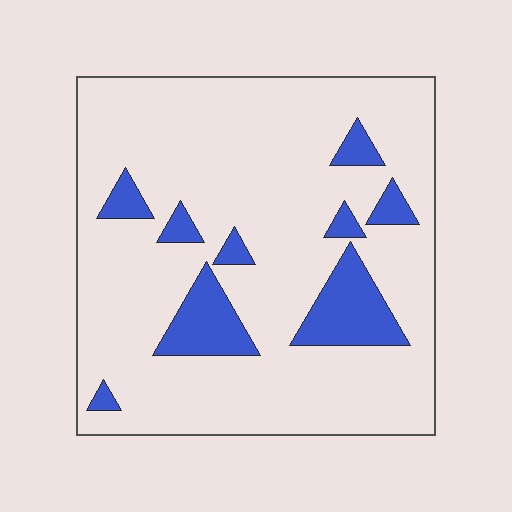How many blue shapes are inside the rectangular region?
9.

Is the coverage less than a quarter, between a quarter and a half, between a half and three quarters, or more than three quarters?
Less than a quarter.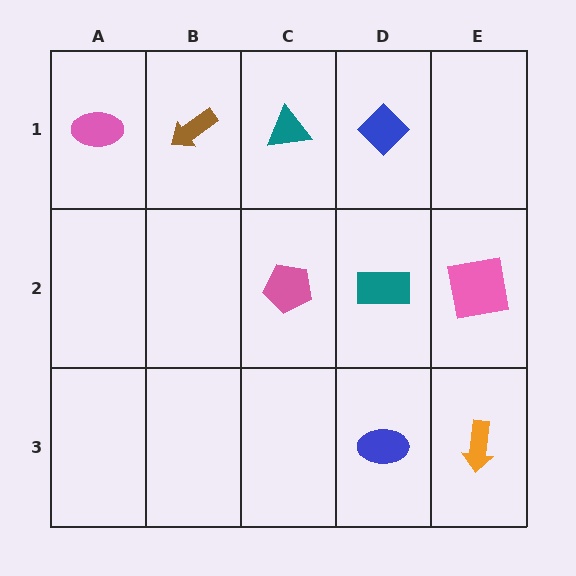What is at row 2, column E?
A pink square.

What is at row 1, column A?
A pink ellipse.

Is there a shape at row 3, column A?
No, that cell is empty.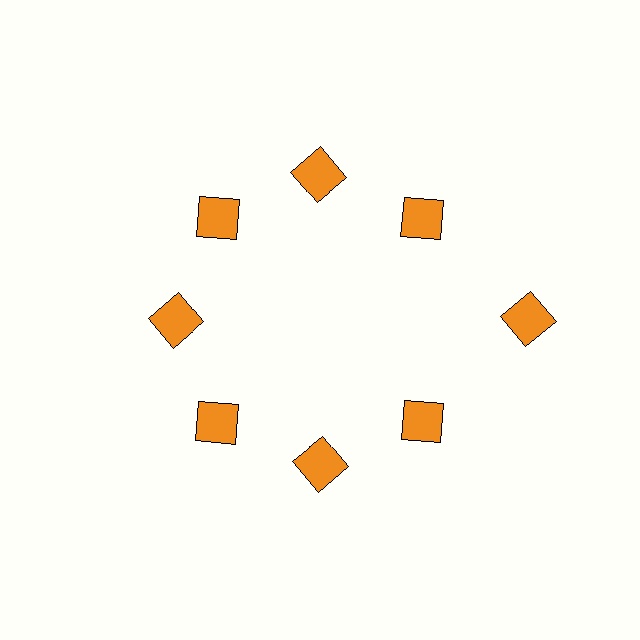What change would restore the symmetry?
The symmetry would be restored by moving it inward, back onto the ring so that all 8 squares sit at equal angles and equal distance from the center.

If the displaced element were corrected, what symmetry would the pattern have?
It would have 8-fold rotational symmetry — the pattern would map onto itself every 45 degrees.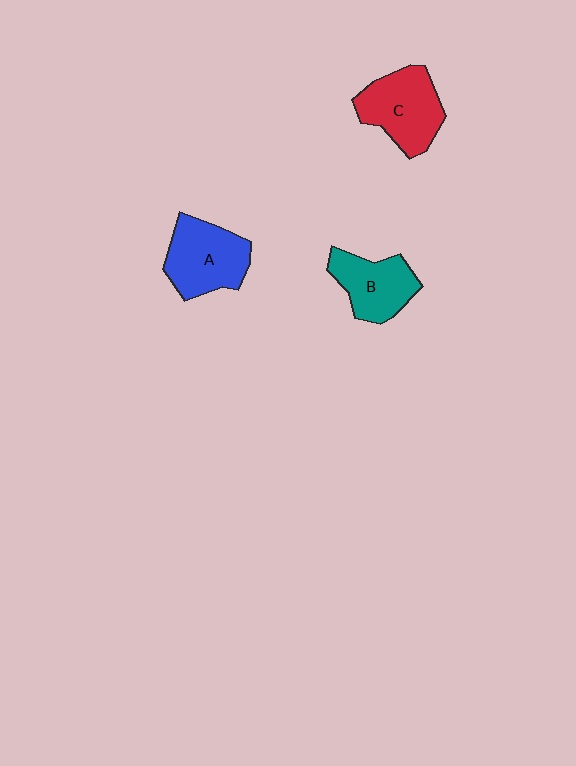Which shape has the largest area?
Shape C (red).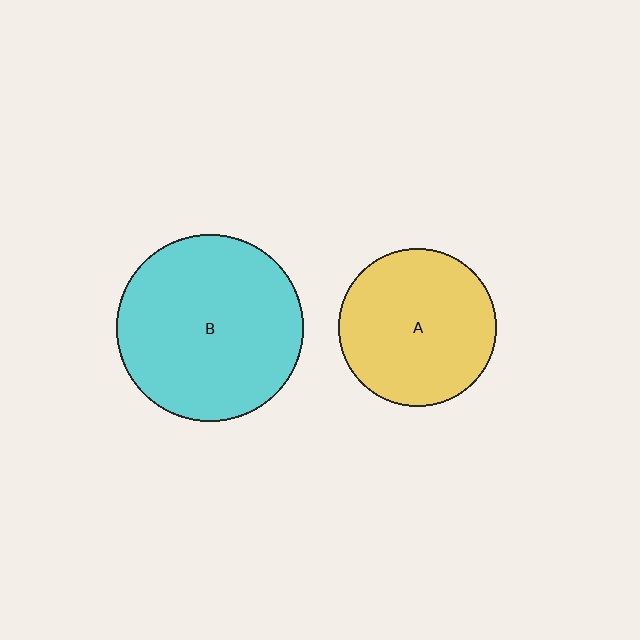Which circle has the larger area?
Circle B (cyan).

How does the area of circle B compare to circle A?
Approximately 1.4 times.